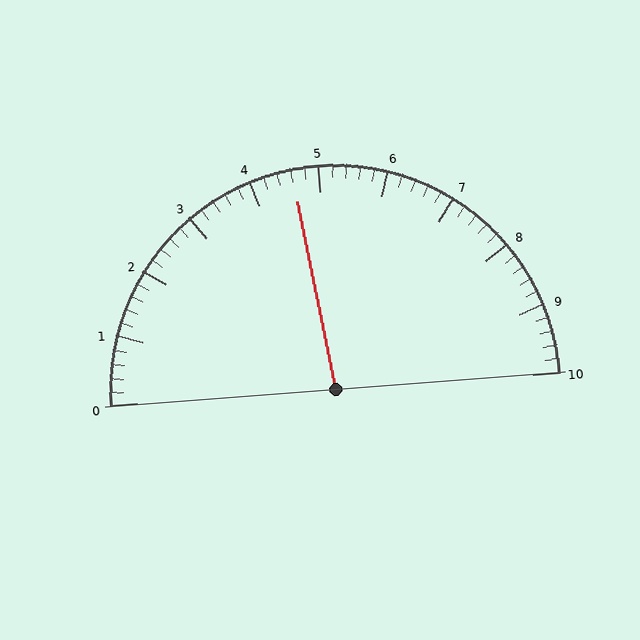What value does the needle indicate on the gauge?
The needle indicates approximately 4.6.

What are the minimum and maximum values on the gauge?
The gauge ranges from 0 to 10.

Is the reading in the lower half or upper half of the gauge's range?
The reading is in the lower half of the range (0 to 10).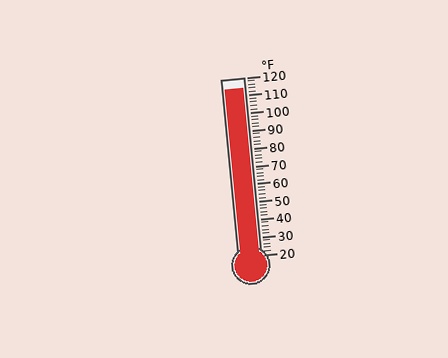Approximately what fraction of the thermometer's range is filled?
The thermometer is filled to approximately 95% of its range.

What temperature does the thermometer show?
The thermometer shows approximately 114°F.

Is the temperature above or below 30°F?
The temperature is above 30°F.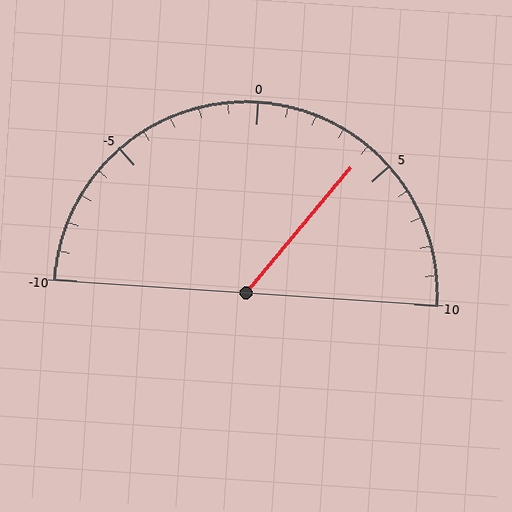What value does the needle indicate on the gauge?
The needle indicates approximately 4.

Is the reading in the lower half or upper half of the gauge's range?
The reading is in the upper half of the range (-10 to 10).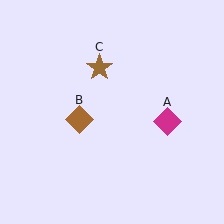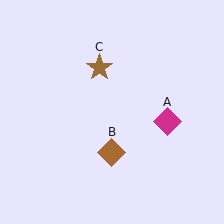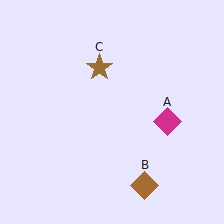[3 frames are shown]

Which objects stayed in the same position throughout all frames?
Magenta diamond (object A) and brown star (object C) remained stationary.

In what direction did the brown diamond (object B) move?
The brown diamond (object B) moved down and to the right.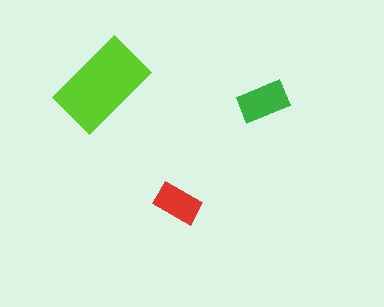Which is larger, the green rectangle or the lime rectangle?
The lime one.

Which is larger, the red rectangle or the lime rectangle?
The lime one.